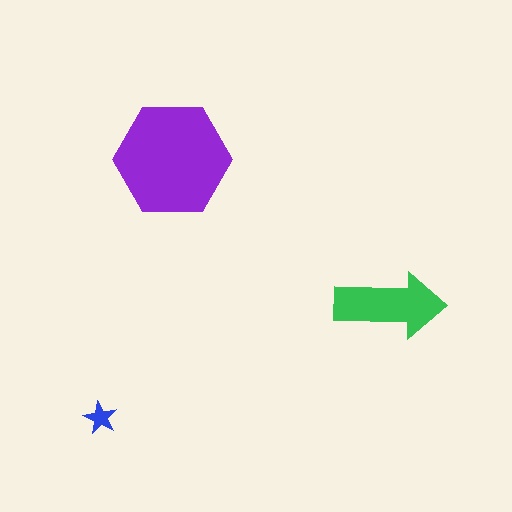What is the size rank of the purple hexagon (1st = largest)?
1st.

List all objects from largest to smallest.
The purple hexagon, the green arrow, the blue star.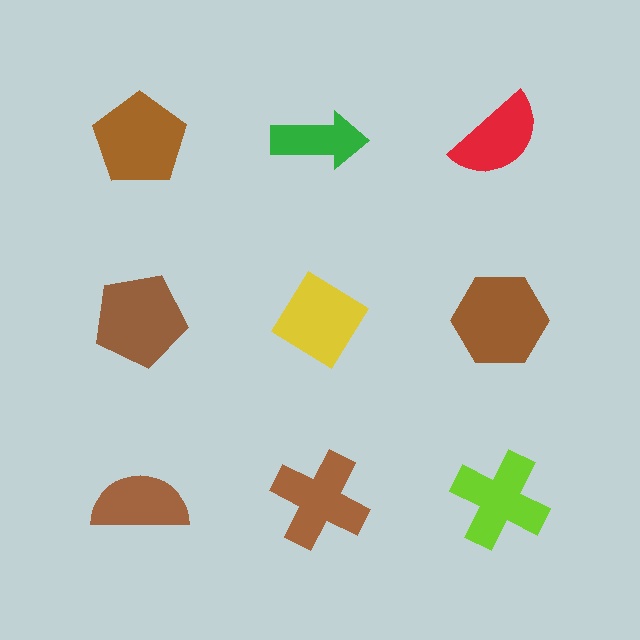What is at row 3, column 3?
A lime cross.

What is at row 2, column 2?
A yellow diamond.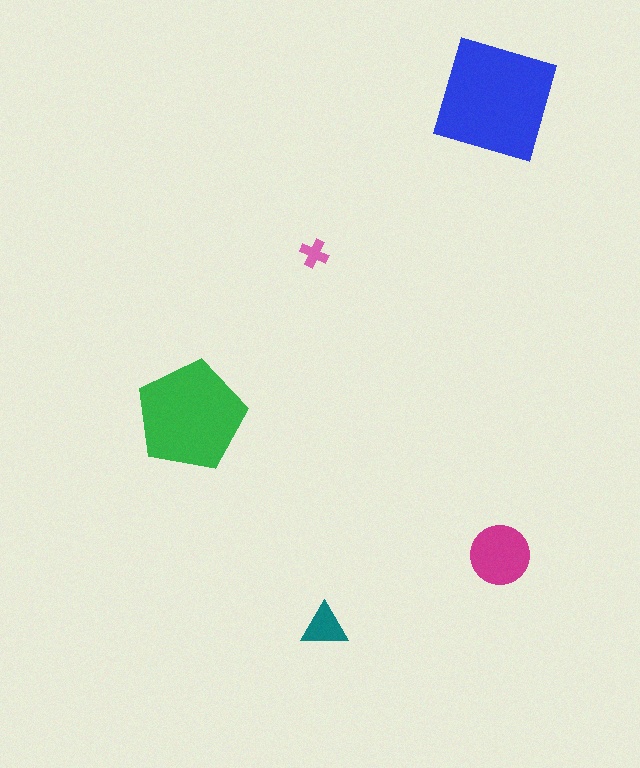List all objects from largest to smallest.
The blue square, the green pentagon, the magenta circle, the teal triangle, the pink cross.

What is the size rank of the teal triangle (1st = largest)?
4th.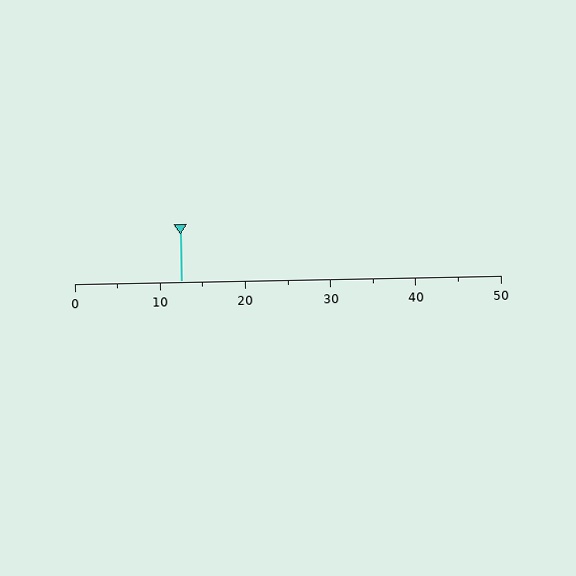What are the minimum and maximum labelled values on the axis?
The axis runs from 0 to 50.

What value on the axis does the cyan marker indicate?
The marker indicates approximately 12.5.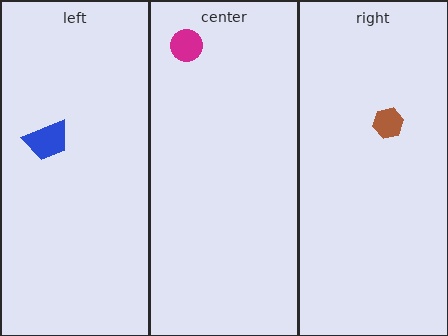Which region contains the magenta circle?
The center region.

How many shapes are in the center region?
1.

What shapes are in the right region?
The brown hexagon.